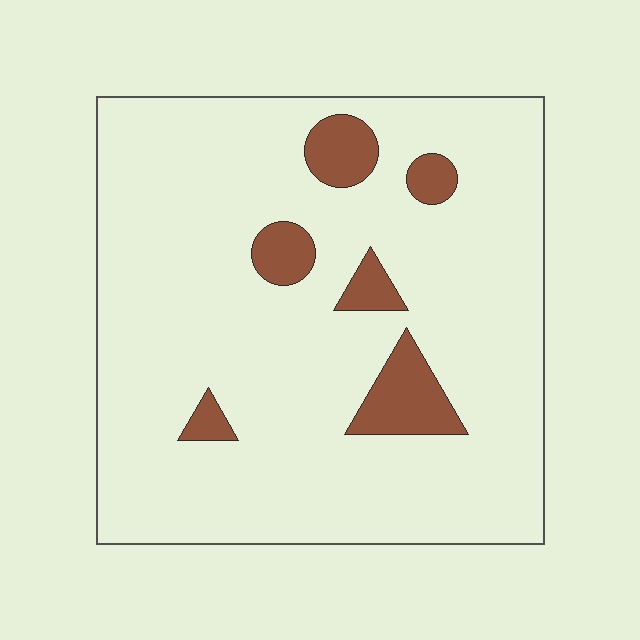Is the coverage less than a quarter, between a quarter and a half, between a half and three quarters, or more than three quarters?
Less than a quarter.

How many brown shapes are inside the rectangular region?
6.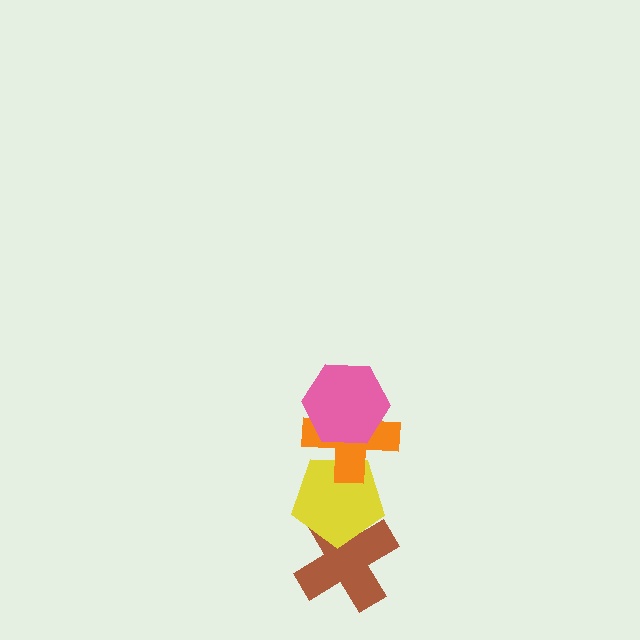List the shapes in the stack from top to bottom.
From top to bottom: the pink hexagon, the orange cross, the yellow pentagon, the brown cross.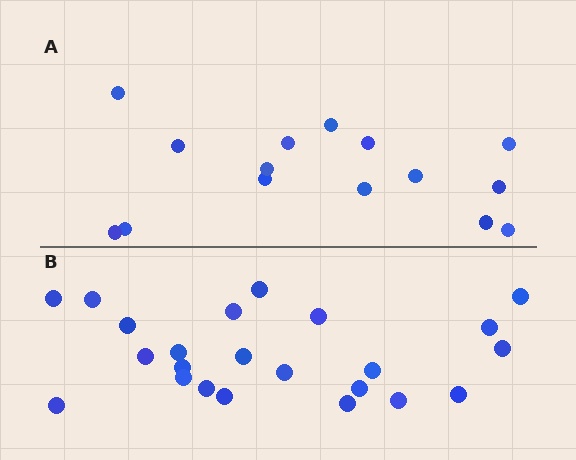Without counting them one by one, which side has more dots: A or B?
Region B (the bottom region) has more dots.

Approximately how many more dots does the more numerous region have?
Region B has roughly 8 or so more dots than region A.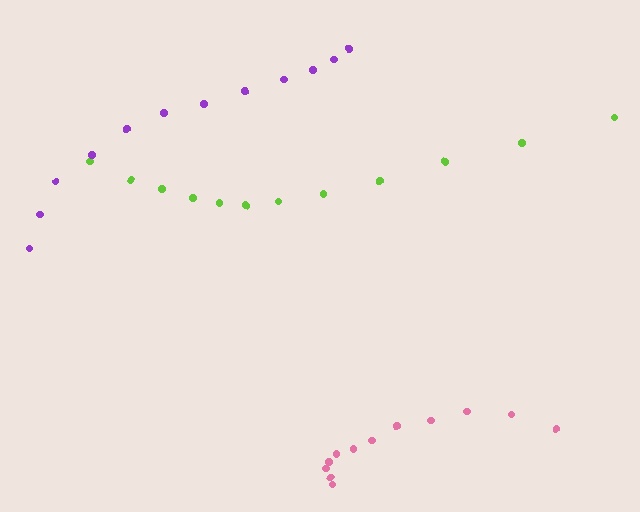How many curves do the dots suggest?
There are 3 distinct paths.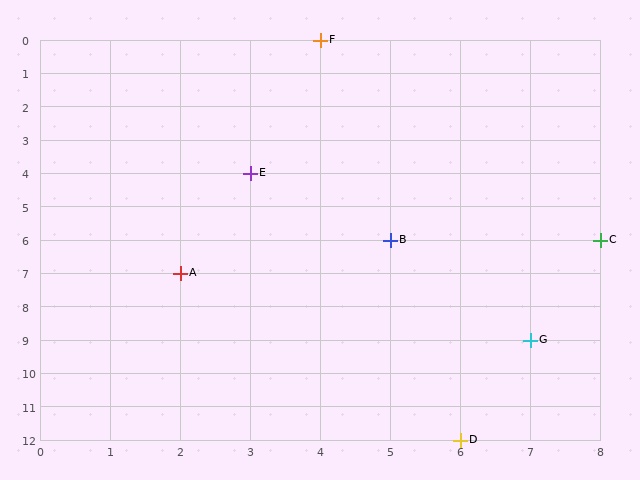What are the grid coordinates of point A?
Point A is at grid coordinates (2, 7).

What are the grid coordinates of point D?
Point D is at grid coordinates (6, 12).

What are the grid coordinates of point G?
Point G is at grid coordinates (7, 9).